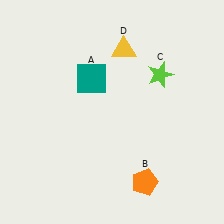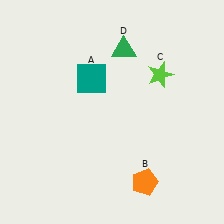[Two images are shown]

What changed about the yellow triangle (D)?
In Image 1, D is yellow. In Image 2, it changed to green.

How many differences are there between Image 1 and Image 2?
There is 1 difference between the two images.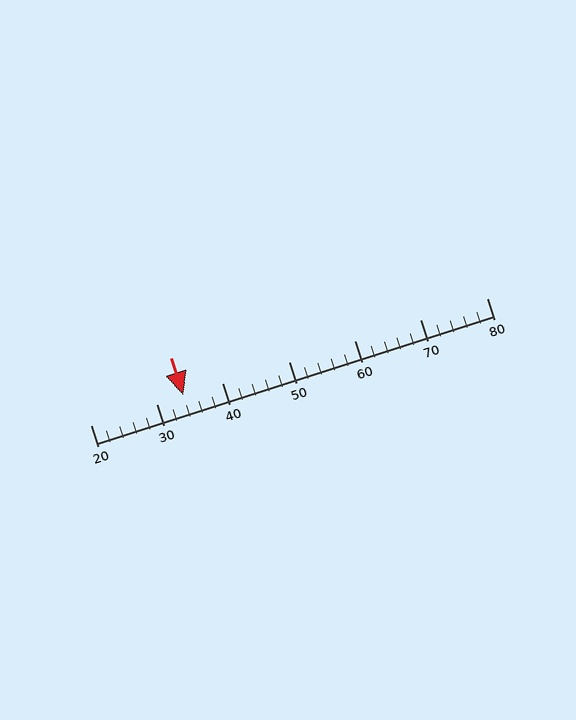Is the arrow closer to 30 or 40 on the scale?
The arrow is closer to 30.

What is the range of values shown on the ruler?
The ruler shows values from 20 to 80.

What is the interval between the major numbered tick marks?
The major tick marks are spaced 10 units apart.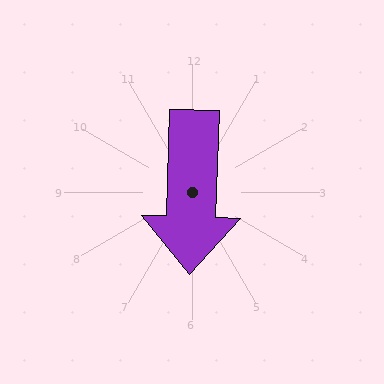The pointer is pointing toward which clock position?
Roughly 6 o'clock.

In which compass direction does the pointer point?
South.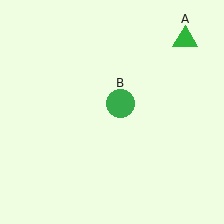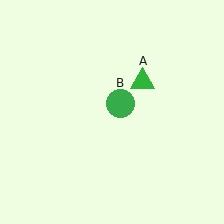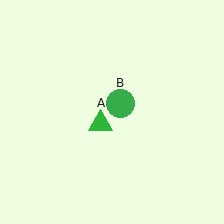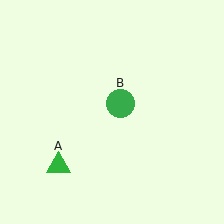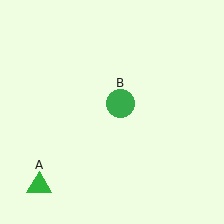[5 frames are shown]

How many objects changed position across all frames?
1 object changed position: green triangle (object A).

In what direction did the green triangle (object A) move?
The green triangle (object A) moved down and to the left.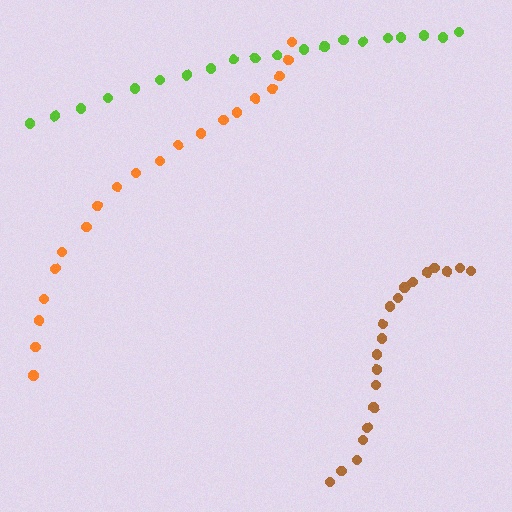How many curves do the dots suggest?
There are 3 distinct paths.